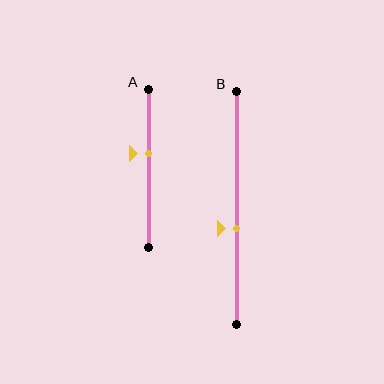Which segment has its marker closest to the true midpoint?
Segment B has its marker closest to the true midpoint.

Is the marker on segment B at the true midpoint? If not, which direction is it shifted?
No, the marker on segment B is shifted downward by about 9% of the segment length.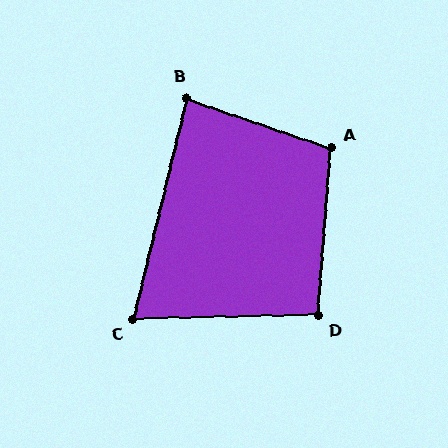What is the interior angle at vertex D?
Approximately 95 degrees (obtuse).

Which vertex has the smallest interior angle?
C, at approximately 75 degrees.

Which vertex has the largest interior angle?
A, at approximately 105 degrees.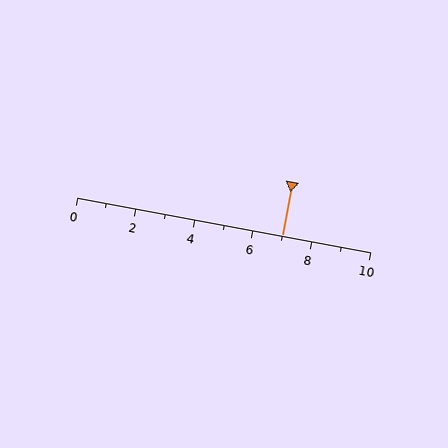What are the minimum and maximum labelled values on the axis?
The axis runs from 0 to 10.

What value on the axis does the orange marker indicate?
The marker indicates approximately 7.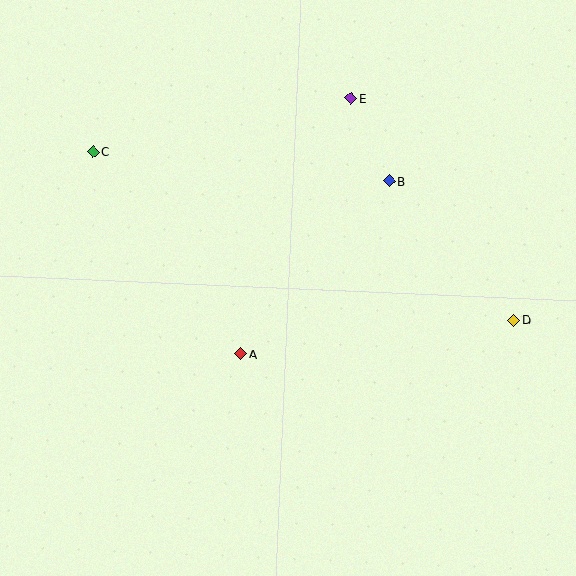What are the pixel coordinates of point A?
Point A is at (241, 354).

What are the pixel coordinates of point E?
Point E is at (351, 98).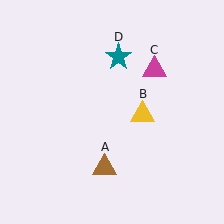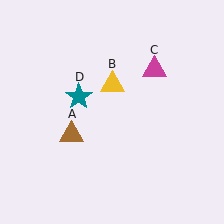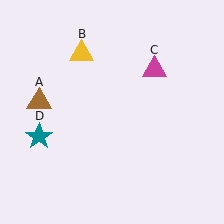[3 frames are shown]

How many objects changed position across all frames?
3 objects changed position: brown triangle (object A), yellow triangle (object B), teal star (object D).